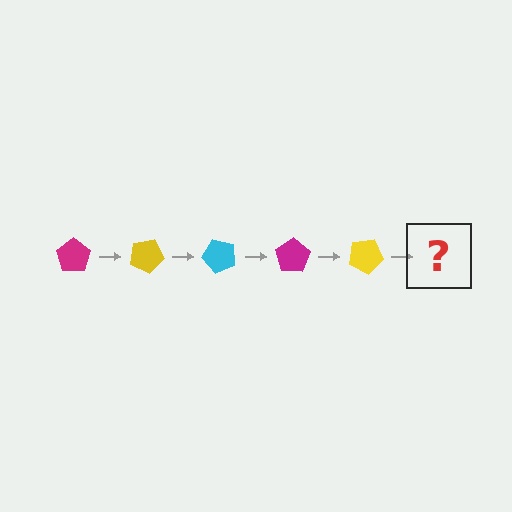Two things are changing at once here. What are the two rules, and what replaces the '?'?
The two rules are that it rotates 25 degrees each step and the color cycles through magenta, yellow, and cyan. The '?' should be a cyan pentagon, rotated 125 degrees from the start.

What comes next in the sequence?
The next element should be a cyan pentagon, rotated 125 degrees from the start.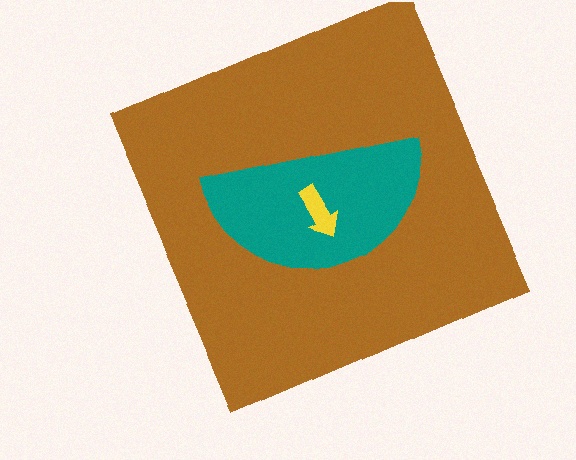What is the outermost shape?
The brown square.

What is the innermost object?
The yellow arrow.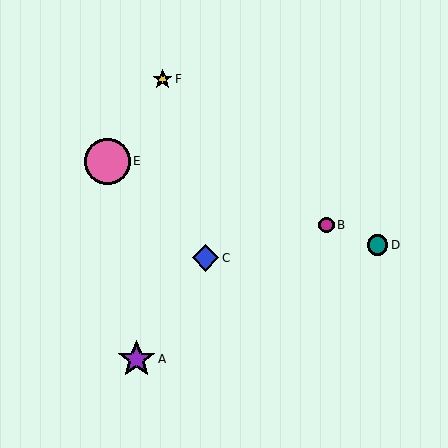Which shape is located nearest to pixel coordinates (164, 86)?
The yellow star (labeled F) at (163, 79) is nearest to that location.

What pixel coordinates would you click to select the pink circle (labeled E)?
Click at (108, 161) to select the pink circle E.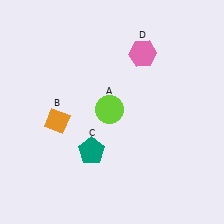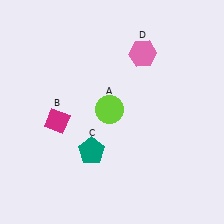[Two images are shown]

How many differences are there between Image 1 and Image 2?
There is 1 difference between the two images.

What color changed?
The diamond (B) changed from orange in Image 1 to magenta in Image 2.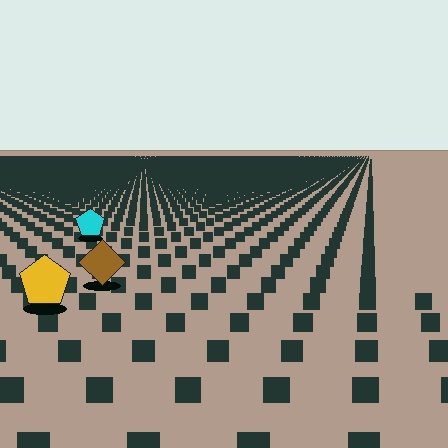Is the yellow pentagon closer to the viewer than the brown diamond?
Yes. The yellow pentagon is closer — you can tell from the texture gradient: the ground texture is coarser near it.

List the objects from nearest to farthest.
From nearest to farthest: the yellow pentagon, the brown diamond, the cyan pentagon.